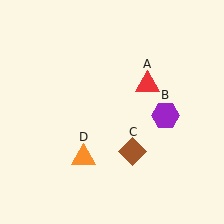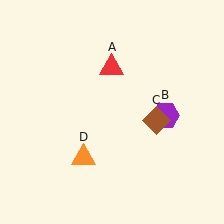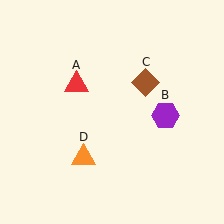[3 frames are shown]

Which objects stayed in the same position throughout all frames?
Purple hexagon (object B) and orange triangle (object D) remained stationary.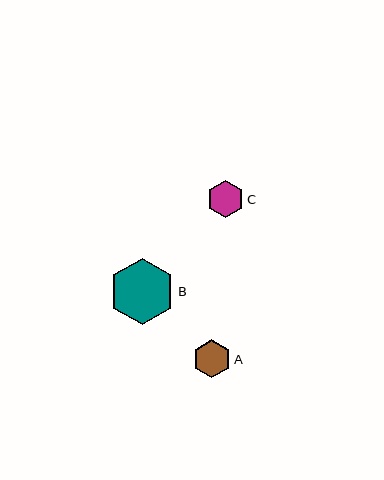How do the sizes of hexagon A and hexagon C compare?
Hexagon A and hexagon C are approximately the same size.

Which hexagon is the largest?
Hexagon B is the largest with a size of approximately 67 pixels.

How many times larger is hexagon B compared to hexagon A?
Hexagon B is approximately 1.8 times the size of hexagon A.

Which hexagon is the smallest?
Hexagon C is the smallest with a size of approximately 37 pixels.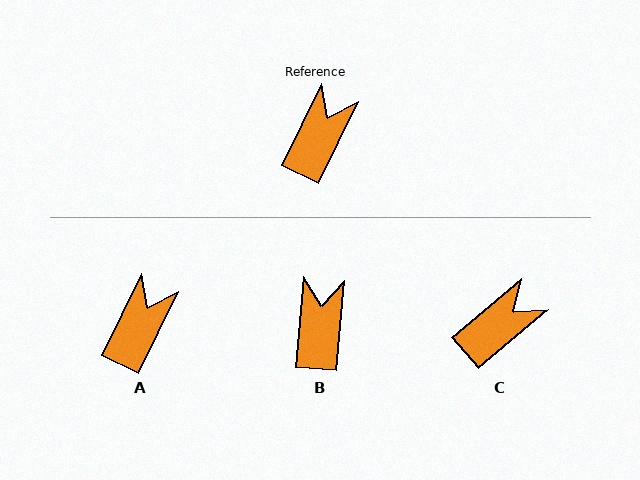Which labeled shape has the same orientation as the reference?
A.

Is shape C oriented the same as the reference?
No, it is off by about 24 degrees.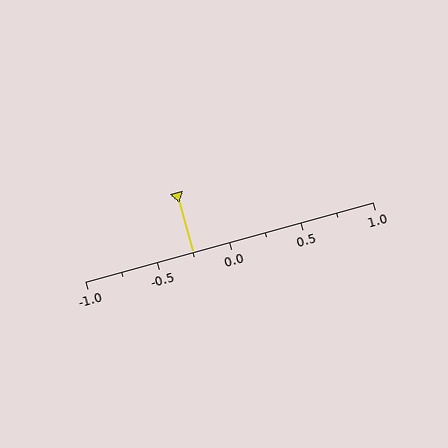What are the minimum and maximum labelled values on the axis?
The axis runs from -1.0 to 1.0.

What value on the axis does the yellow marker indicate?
The marker indicates approximately -0.25.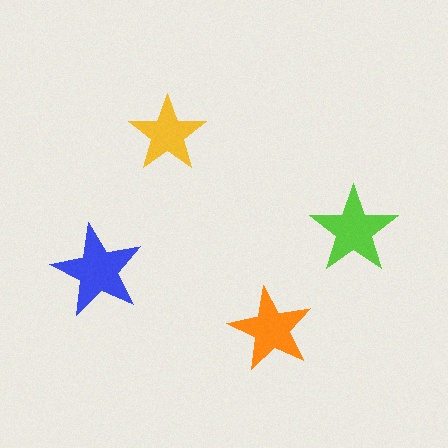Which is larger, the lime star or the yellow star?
The lime one.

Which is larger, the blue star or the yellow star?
The blue one.